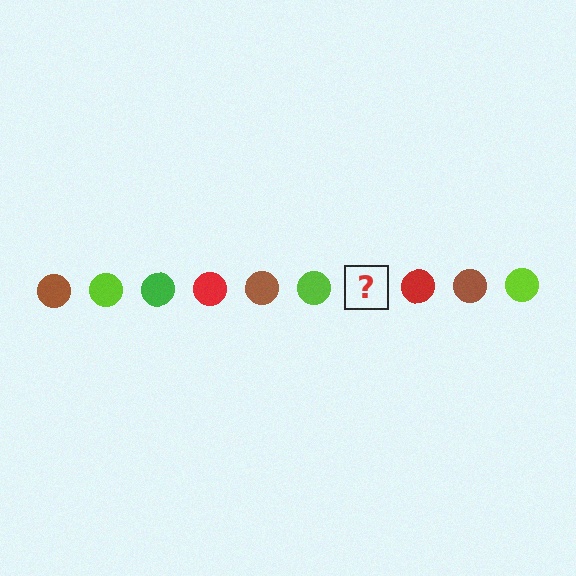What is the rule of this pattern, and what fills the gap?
The rule is that the pattern cycles through brown, lime, green, red circles. The gap should be filled with a green circle.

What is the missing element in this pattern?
The missing element is a green circle.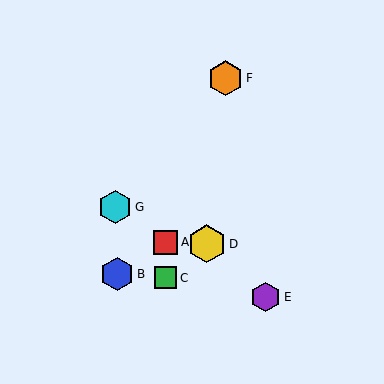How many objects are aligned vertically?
2 objects (A, C) are aligned vertically.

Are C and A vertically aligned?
Yes, both are at x≈166.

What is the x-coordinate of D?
Object D is at x≈207.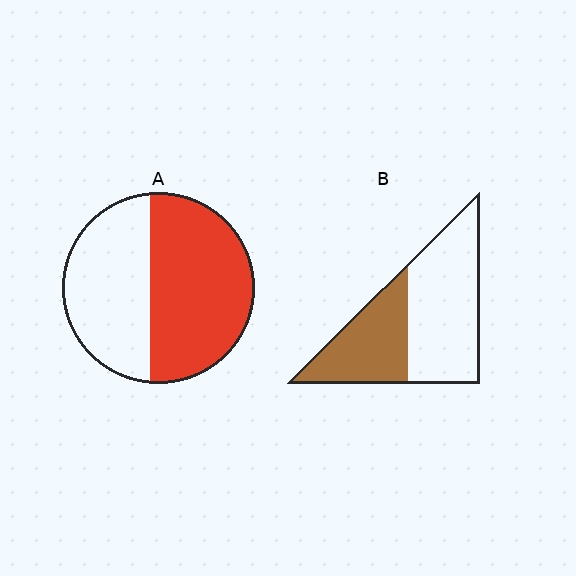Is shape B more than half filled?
No.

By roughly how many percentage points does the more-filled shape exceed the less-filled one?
By roughly 15 percentage points (A over B).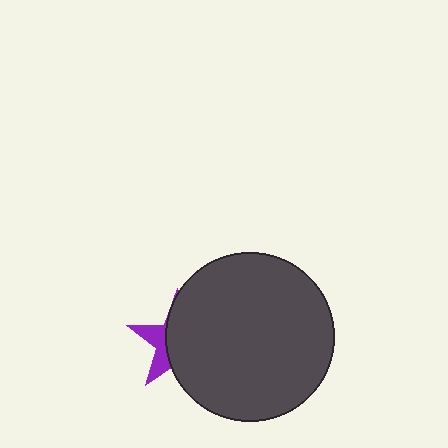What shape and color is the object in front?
The object in front is a dark gray circle.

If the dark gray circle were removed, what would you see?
You would see the complete purple star.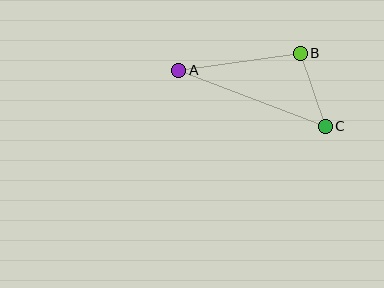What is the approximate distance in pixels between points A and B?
The distance between A and B is approximately 122 pixels.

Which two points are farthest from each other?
Points A and C are farthest from each other.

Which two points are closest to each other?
Points B and C are closest to each other.